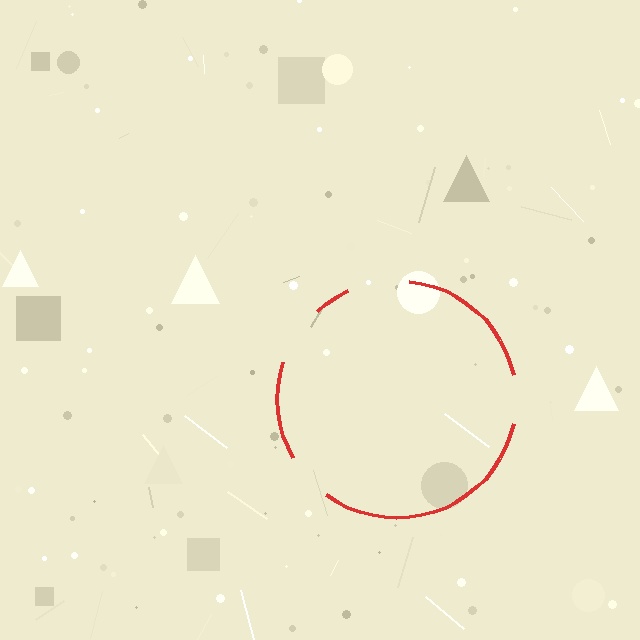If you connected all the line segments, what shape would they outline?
They would outline a circle.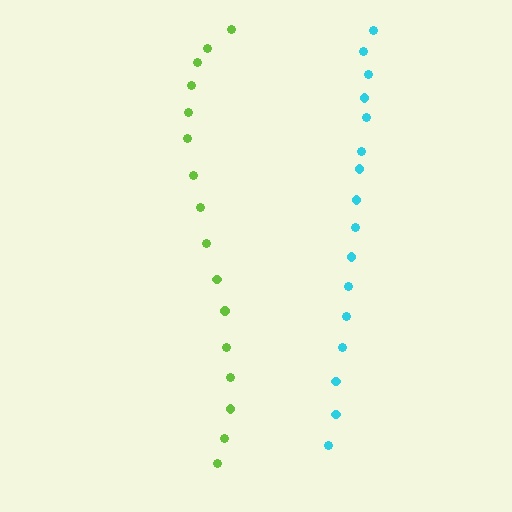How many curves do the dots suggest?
There are 2 distinct paths.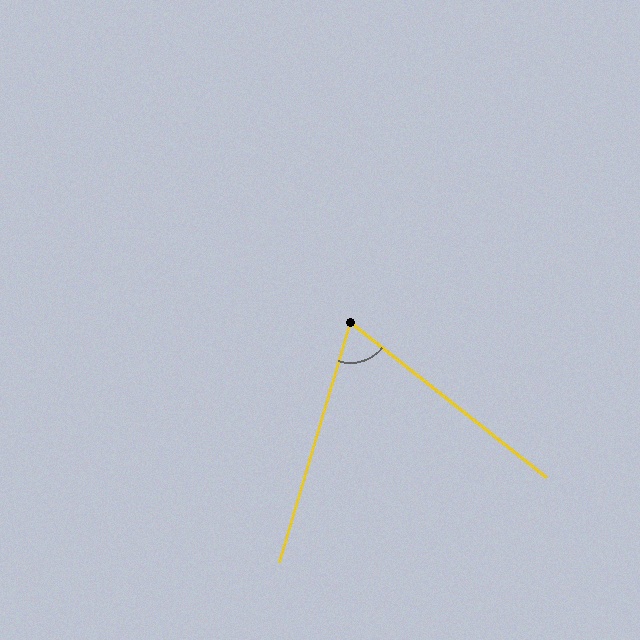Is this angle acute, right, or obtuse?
It is acute.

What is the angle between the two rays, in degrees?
Approximately 68 degrees.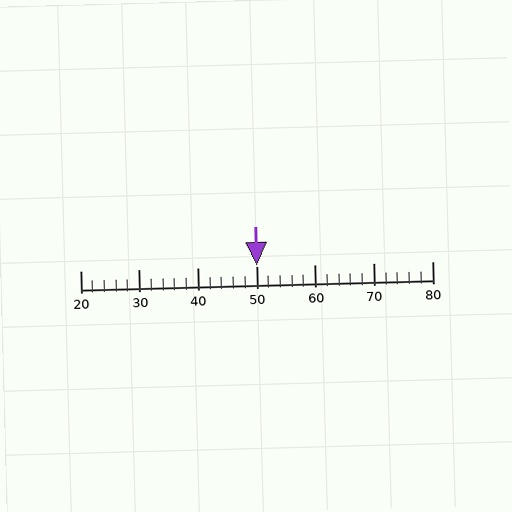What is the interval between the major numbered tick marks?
The major tick marks are spaced 10 units apart.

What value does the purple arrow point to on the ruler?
The purple arrow points to approximately 50.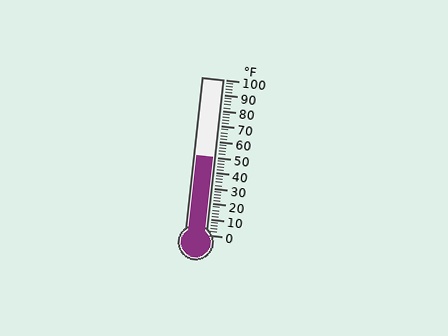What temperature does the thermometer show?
The thermometer shows approximately 50°F.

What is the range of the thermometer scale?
The thermometer scale ranges from 0°F to 100°F.